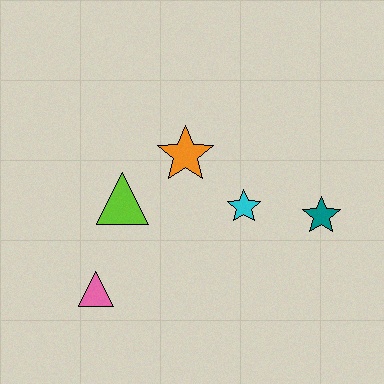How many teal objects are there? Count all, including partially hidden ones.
There is 1 teal object.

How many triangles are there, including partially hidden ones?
There are 2 triangles.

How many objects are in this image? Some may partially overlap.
There are 5 objects.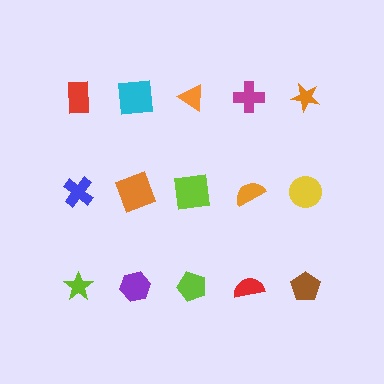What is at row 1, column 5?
An orange star.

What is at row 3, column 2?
A purple hexagon.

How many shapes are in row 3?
5 shapes.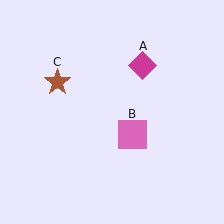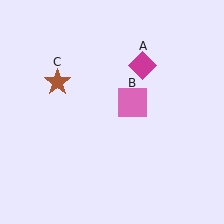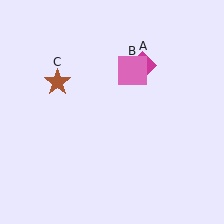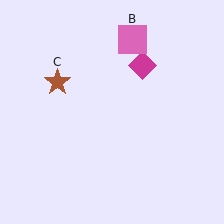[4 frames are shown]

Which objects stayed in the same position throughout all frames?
Magenta diamond (object A) and brown star (object C) remained stationary.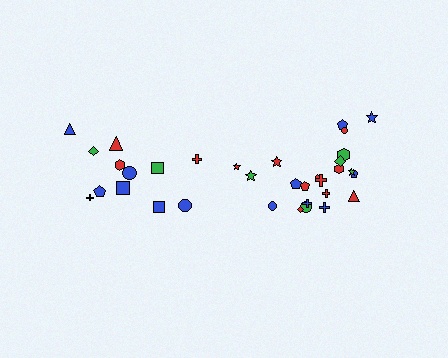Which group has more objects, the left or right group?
The right group.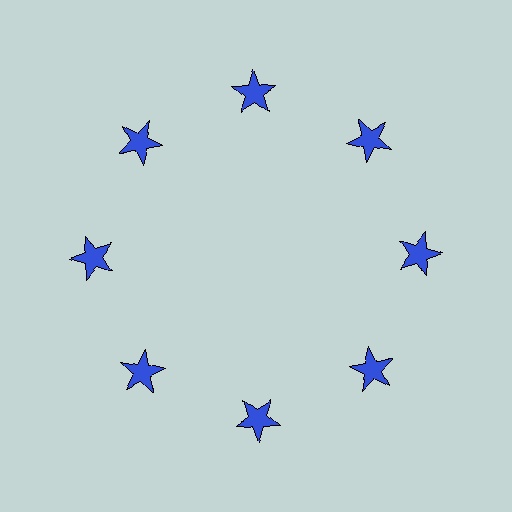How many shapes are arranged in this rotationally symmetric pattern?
There are 8 shapes, arranged in 8 groups of 1.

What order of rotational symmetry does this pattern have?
This pattern has 8-fold rotational symmetry.